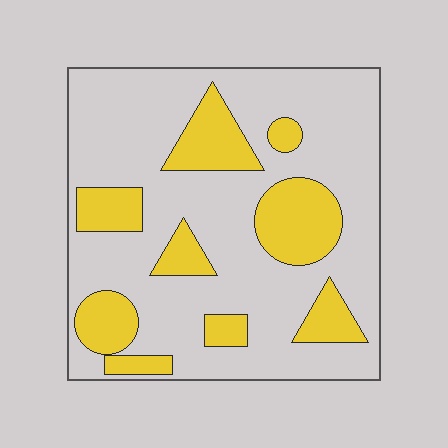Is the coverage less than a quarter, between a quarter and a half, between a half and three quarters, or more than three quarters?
Between a quarter and a half.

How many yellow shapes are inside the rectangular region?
9.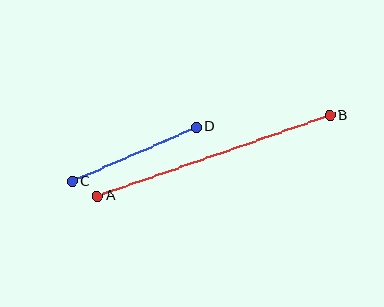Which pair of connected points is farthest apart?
Points A and B are farthest apart.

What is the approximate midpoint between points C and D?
The midpoint is at approximately (134, 154) pixels.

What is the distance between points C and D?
The distance is approximately 135 pixels.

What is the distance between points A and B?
The distance is approximately 246 pixels.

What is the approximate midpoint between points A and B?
The midpoint is at approximately (214, 156) pixels.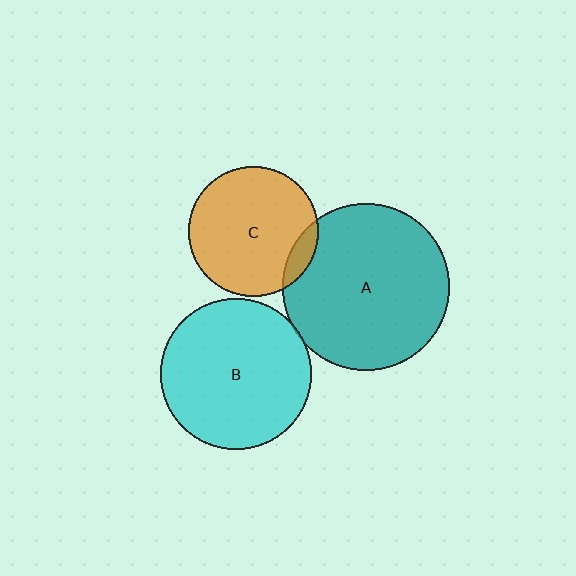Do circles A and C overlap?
Yes.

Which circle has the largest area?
Circle A (teal).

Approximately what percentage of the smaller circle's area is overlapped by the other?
Approximately 10%.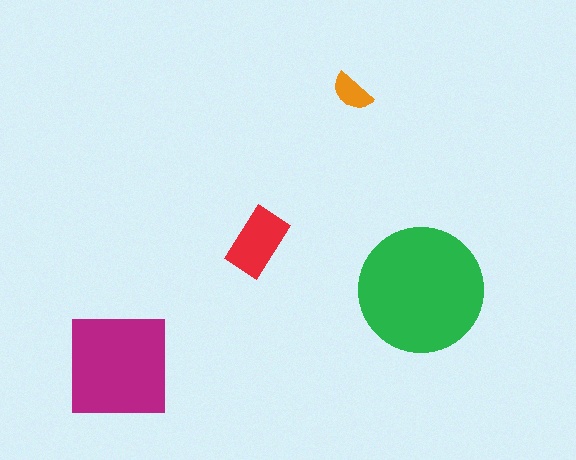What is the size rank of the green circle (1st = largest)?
1st.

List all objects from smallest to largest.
The orange semicircle, the red rectangle, the magenta square, the green circle.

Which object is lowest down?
The magenta square is bottommost.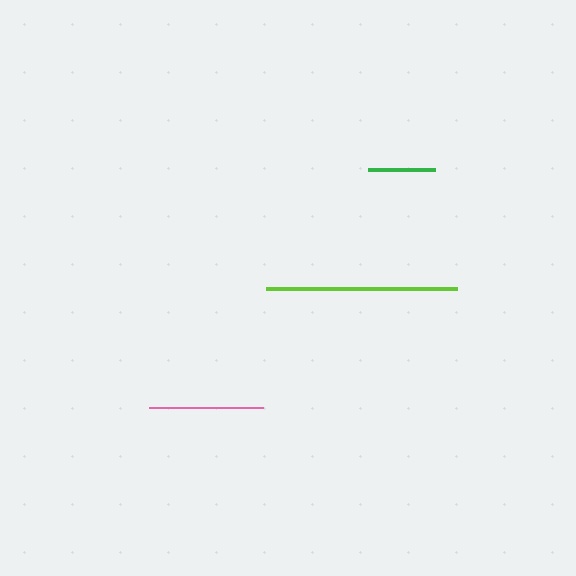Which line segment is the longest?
The lime line is the longest at approximately 191 pixels.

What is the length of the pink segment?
The pink segment is approximately 114 pixels long.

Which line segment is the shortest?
The green line is the shortest at approximately 67 pixels.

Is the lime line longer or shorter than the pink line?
The lime line is longer than the pink line.